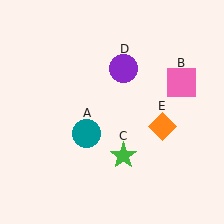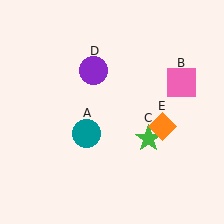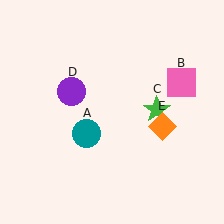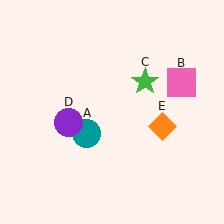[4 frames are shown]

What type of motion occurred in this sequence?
The green star (object C), purple circle (object D) rotated counterclockwise around the center of the scene.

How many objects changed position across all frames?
2 objects changed position: green star (object C), purple circle (object D).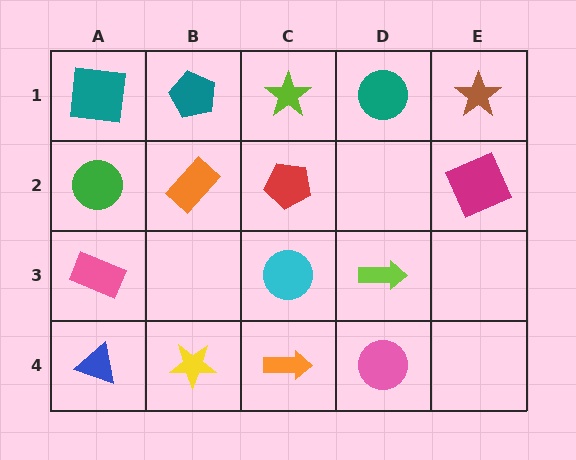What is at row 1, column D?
A teal circle.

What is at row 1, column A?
A teal square.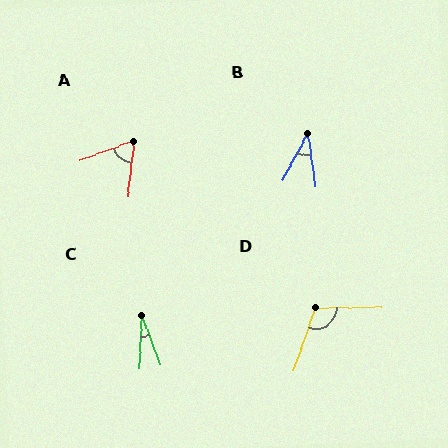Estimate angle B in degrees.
Approximately 37 degrees.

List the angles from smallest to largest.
C (24°), B (37°), A (63°), D (109°).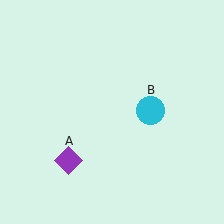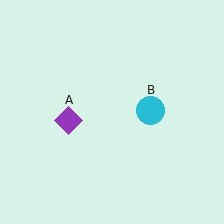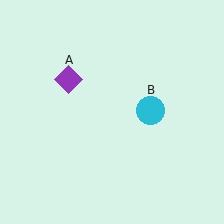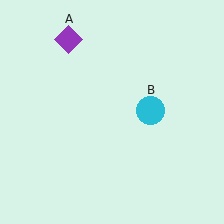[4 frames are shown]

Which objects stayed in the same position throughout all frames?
Cyan circle (object B) remained stationary.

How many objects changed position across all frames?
1 object changed position: purple diamond (object A).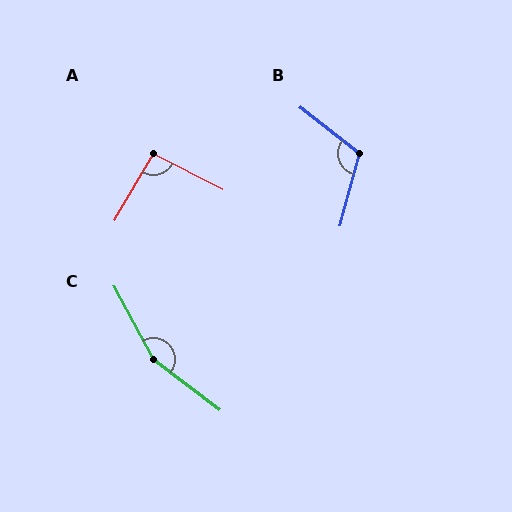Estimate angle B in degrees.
Approximately 112 degrees.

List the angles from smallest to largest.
A (93°), B (112°), C (155°).